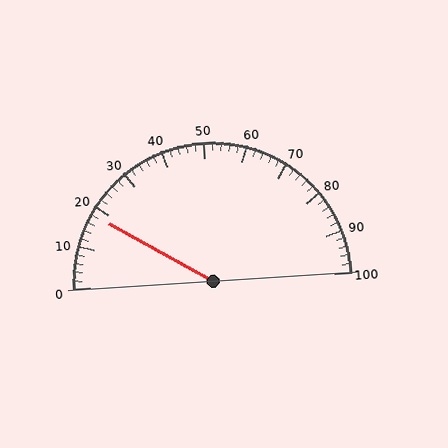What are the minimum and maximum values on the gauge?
The gauge ranges from 0 to 100.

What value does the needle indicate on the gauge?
The needle indicates approximately 18.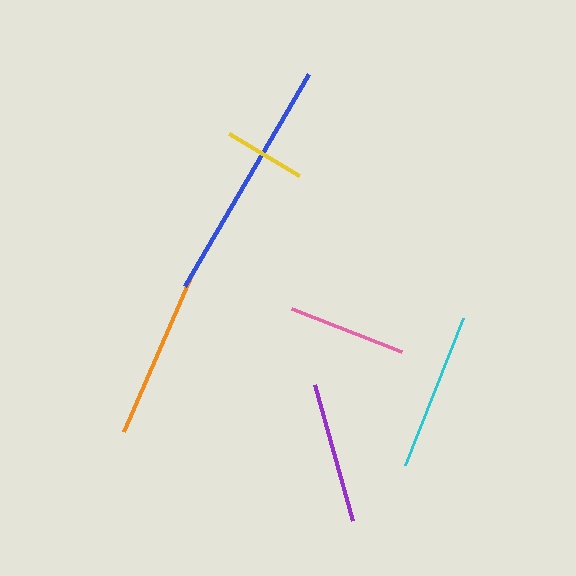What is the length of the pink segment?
The pink segment is approximately 118 pixels long.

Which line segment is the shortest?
The yellow line is the shortest at approximately 82 pixels.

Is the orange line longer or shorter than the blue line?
The blue line is longer than the orange line.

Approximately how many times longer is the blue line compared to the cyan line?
The blue line is approximately 1.5 times the length of the cyan line.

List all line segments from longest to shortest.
From longest to shortest: blue, orange, cyan, purple, pink, yellow.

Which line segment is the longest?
The blue line is the longest at approximately 245 pixels.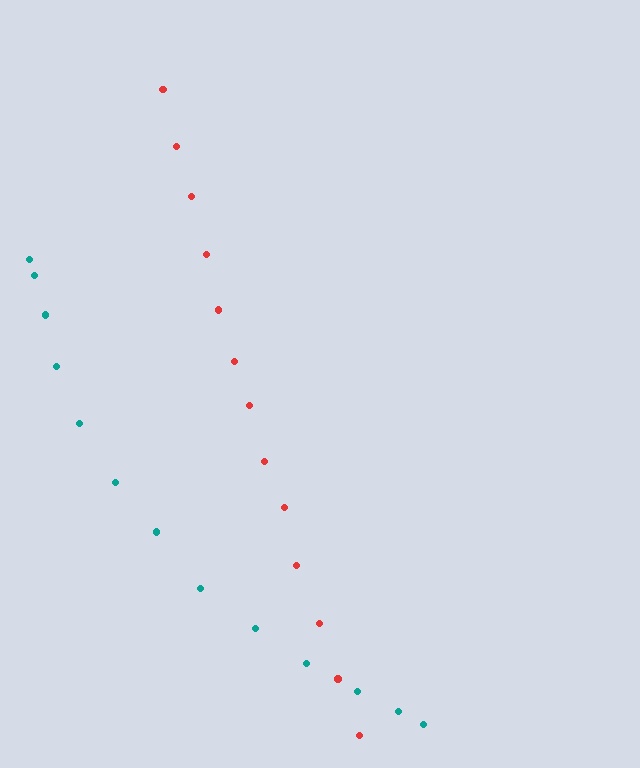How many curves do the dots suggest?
There are 2 distinct paths.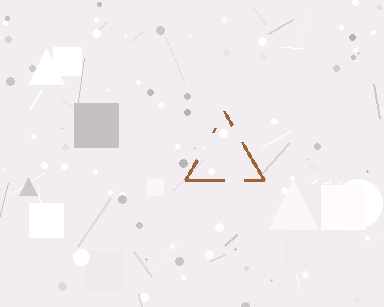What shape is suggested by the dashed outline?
The dashed outline suggests a triangle.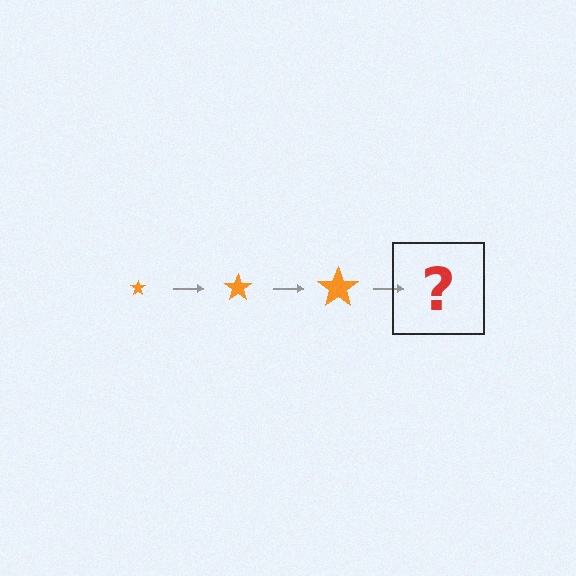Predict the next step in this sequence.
The next step is an orange star, larger than the previous one.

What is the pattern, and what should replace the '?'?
The pattern is that the star gets progressively larger each step. The '?' should be an orange star, larger than the previous one.